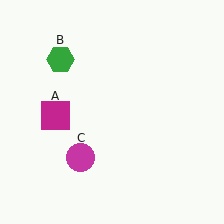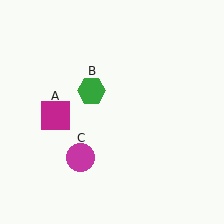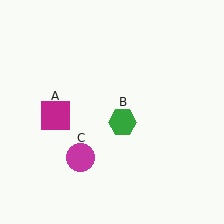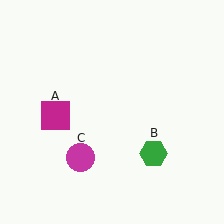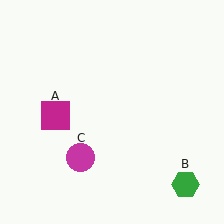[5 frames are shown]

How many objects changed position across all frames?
1 object changed position: green hexagon (object B).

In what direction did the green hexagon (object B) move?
The green hexagon (object B) moved down and to the right.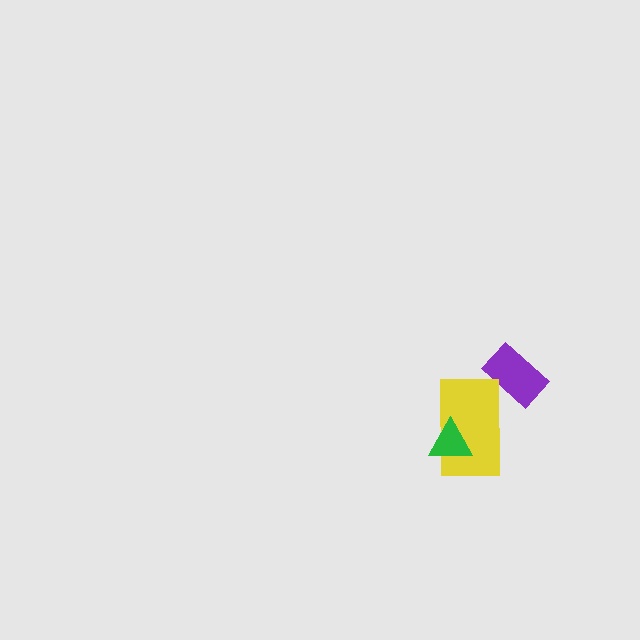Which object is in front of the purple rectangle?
The yellow rectangle is in front of the purple rectangle.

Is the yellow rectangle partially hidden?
Yes, it is partially covered by another shape.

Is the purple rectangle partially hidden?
Yes, it is partially covered by another shape.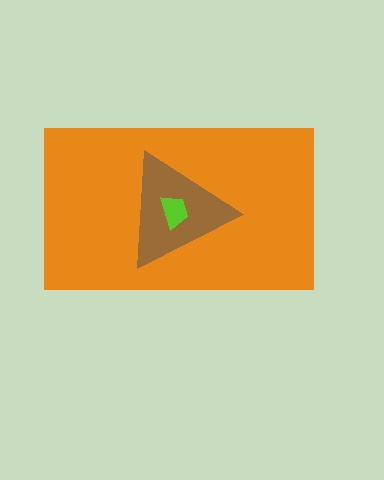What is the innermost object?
The lime trapezoid.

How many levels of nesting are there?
3.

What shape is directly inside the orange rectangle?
The brown triangle.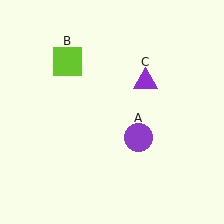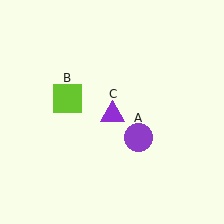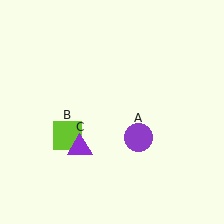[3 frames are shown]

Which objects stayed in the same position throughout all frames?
Purple circle (object A) remained stationary.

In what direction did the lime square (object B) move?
The lime square (object B) moved down.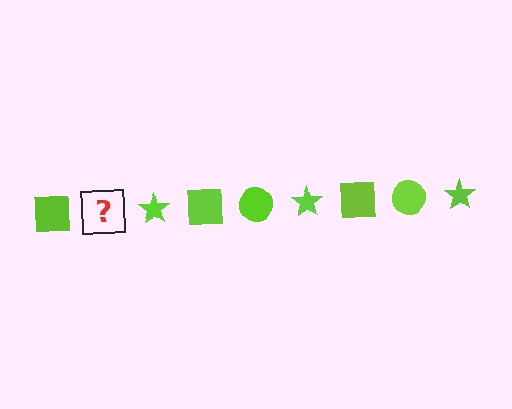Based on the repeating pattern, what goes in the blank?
The blank should be a lime circle.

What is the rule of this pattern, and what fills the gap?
The rule is that the pattern cycles through square, circle, star shapes in lime. The gap should be filled with a lime circle.